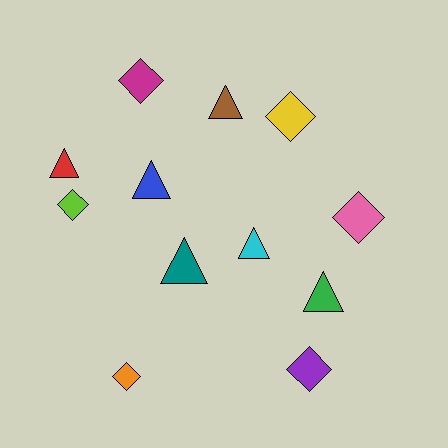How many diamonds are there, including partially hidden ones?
There are 6 diamonds.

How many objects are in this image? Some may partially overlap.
There are 12 objects.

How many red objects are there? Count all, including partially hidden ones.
There is 1 red object.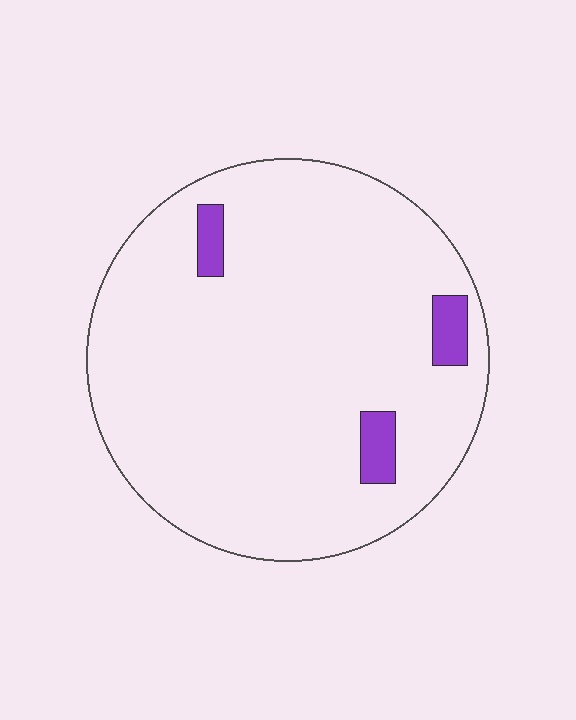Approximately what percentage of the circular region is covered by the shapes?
Approximately 5%.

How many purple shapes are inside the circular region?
3.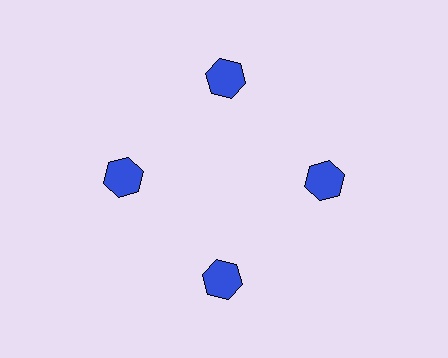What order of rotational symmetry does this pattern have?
This pattern has 4-fold rotational symmetry.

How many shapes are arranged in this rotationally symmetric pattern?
There are 4 shapes, arranged in 4 groups of 1.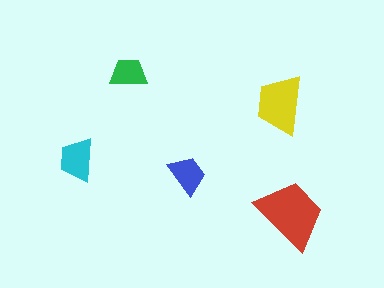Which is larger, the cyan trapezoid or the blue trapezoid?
The cyan one.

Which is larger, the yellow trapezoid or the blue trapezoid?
The yellow one.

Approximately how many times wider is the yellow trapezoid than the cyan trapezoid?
About 1.5 times wider.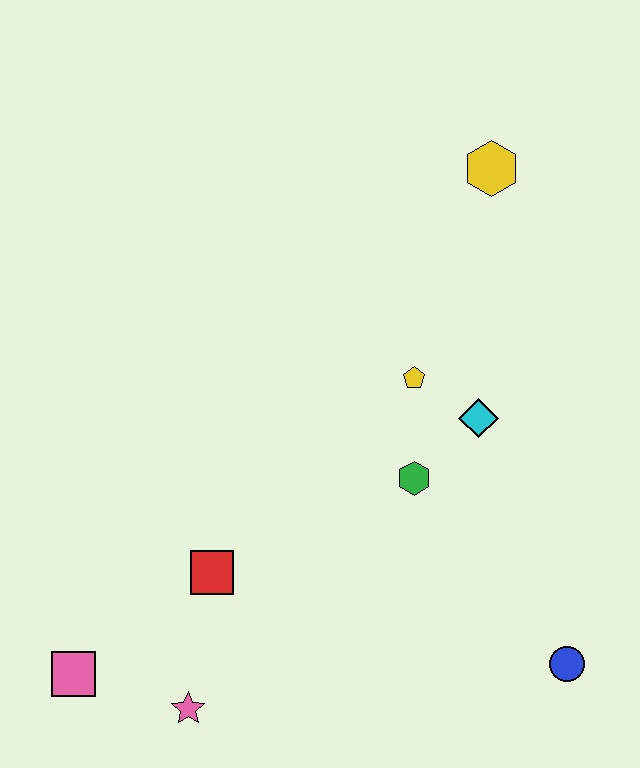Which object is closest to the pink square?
The pink star is closest to the pink square.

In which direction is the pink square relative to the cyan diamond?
The pink square is to the left of the cyan diamond.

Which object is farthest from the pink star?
The yellow hexagon is farthest from the pink star.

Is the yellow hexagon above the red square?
Yes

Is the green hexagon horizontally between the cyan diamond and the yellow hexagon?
No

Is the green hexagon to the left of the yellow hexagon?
Yes